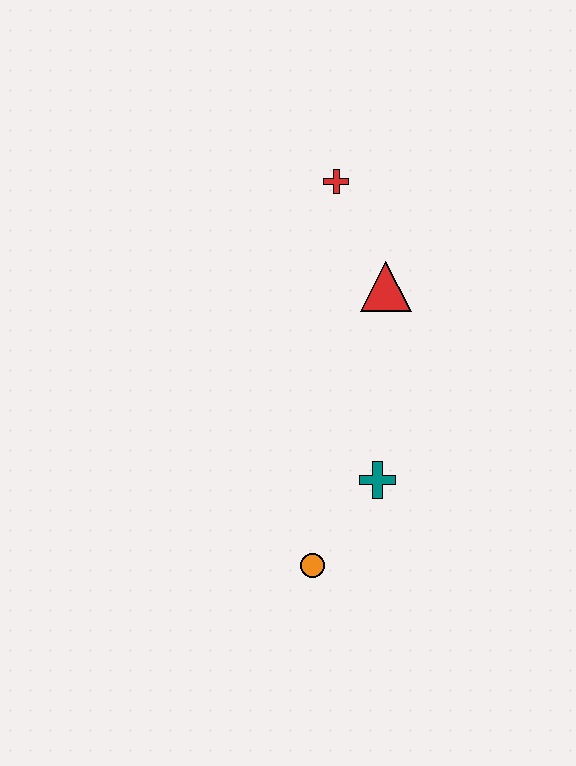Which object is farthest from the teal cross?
The red cross is farthest from the teal cross.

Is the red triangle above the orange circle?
Yes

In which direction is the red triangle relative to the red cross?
The red triangle is below the red cross.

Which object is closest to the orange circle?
The teal cross is closest to the orange circle.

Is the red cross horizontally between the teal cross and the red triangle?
No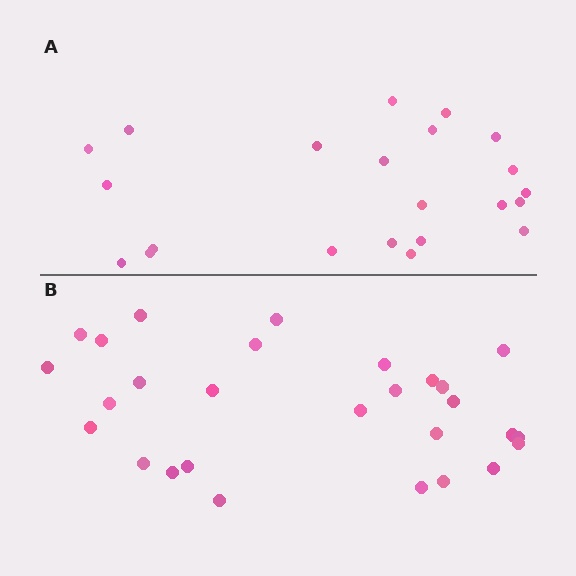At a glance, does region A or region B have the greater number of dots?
Region B (the bottom region) has more dots.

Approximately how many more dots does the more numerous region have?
Region B has about 6 more dots than region A.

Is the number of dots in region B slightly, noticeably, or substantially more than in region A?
Region B has noticeably more, but not dramatically so. The ratio is roughly 1.3 to 1.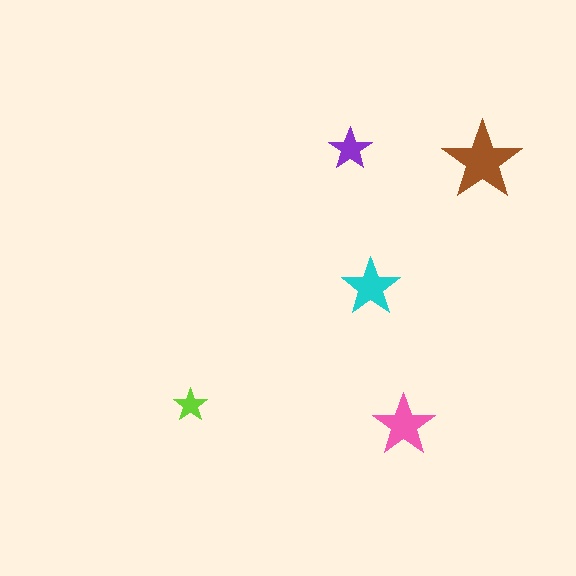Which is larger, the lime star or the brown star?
The brown one.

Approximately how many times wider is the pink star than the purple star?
About 1.5 times wider.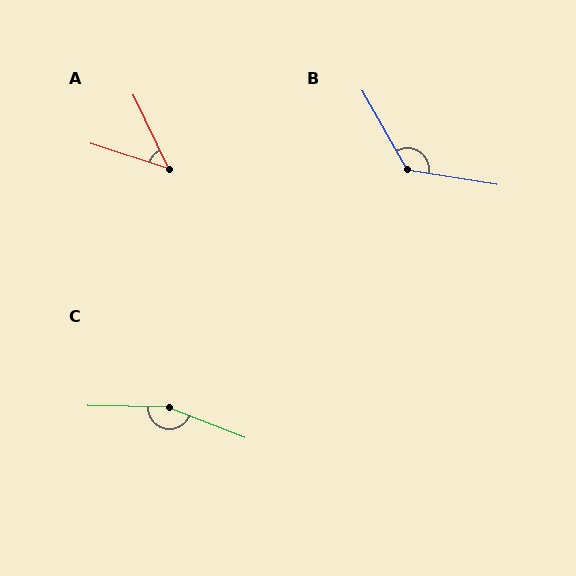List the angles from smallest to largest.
A (46°), B (128°), C (160°).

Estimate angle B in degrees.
Approximately 128 degrees.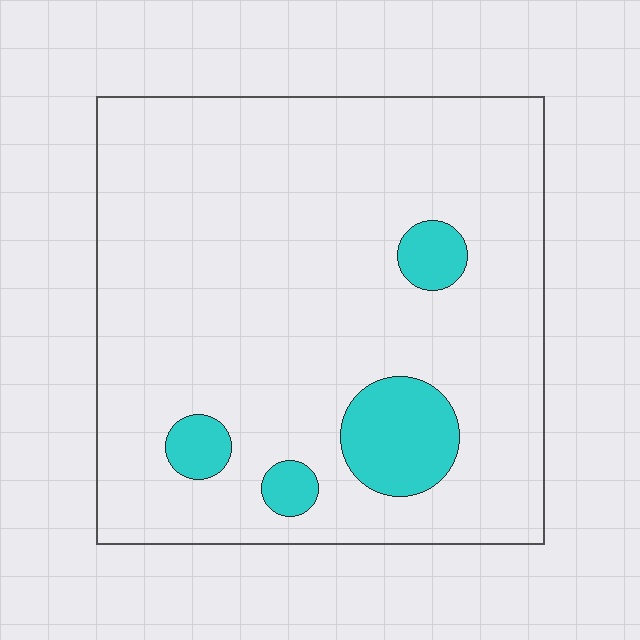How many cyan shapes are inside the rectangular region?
4.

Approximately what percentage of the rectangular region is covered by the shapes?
Approximately 10%.